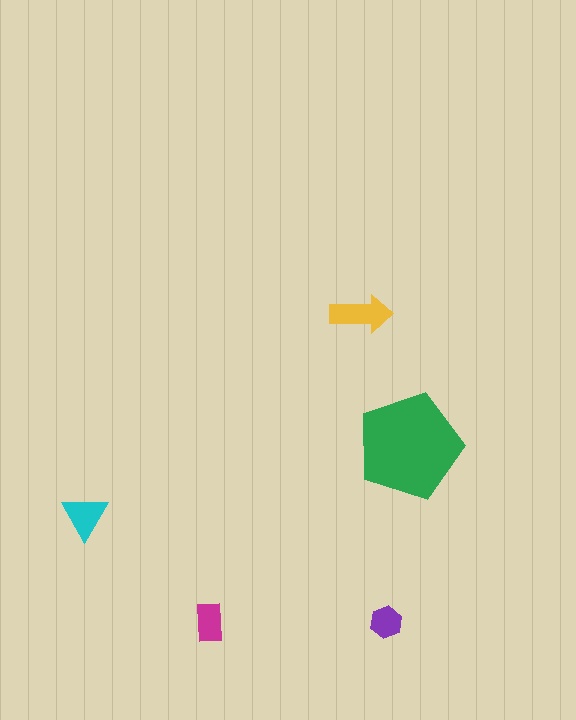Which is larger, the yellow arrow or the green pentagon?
The green pentagon.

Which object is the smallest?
The purple hexagon.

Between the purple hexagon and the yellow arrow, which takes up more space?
The yellow arrow.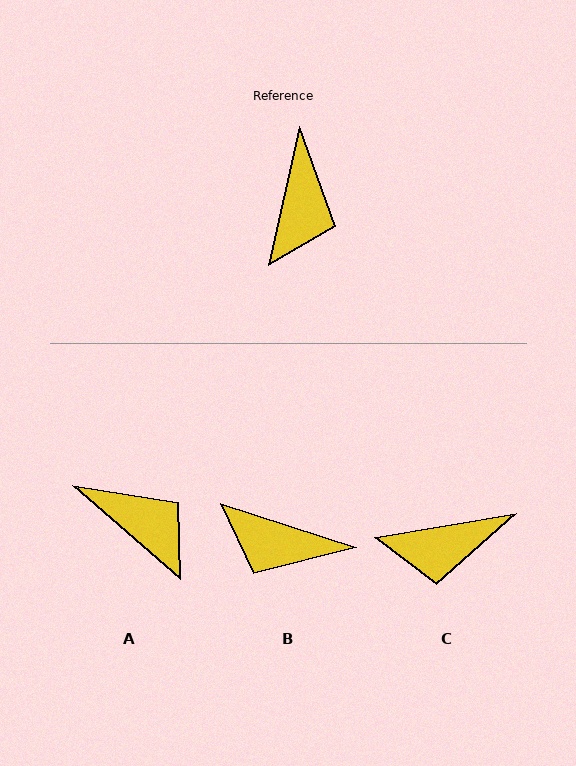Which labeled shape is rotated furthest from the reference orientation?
B, about 95 degrees away.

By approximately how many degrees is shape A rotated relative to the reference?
Approximately 62 degrees counter-clockwise.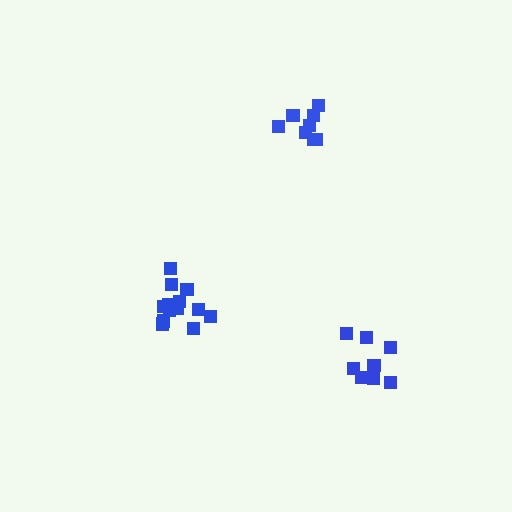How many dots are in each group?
Group 1: 8 dots, Group 2: 8 dots, Group 3: 13 dots (29 total).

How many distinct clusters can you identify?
There are 3 distinct clusters.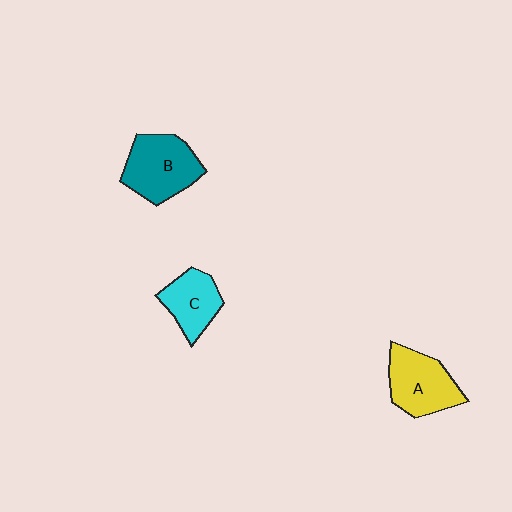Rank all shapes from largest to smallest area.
From largest to smallest: B (teal), A (yellow), C (cyan).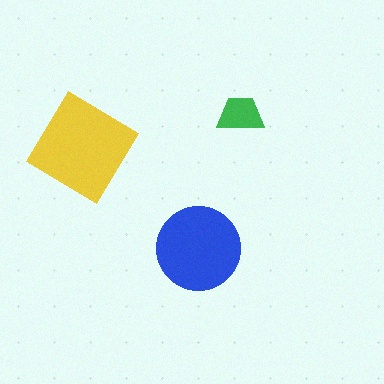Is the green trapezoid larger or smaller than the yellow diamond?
Smaller.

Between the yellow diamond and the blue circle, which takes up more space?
The yellow diamond.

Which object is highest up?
The green trapezoid is topmost.